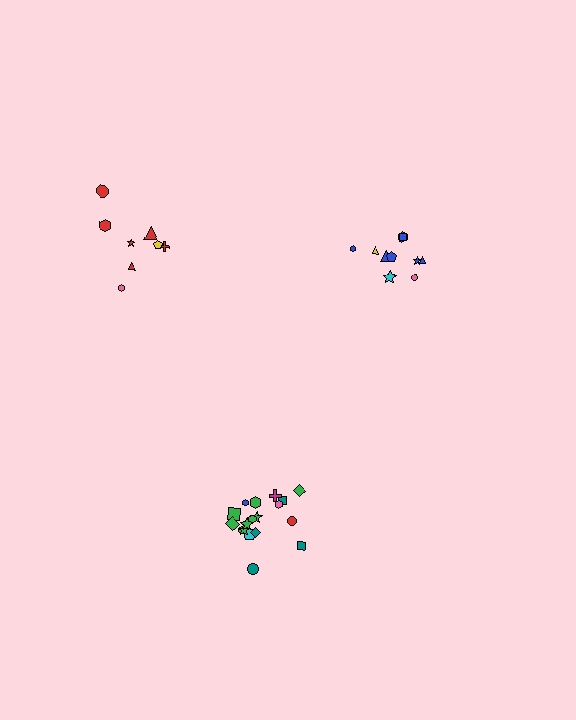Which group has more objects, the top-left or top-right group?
The top-right group.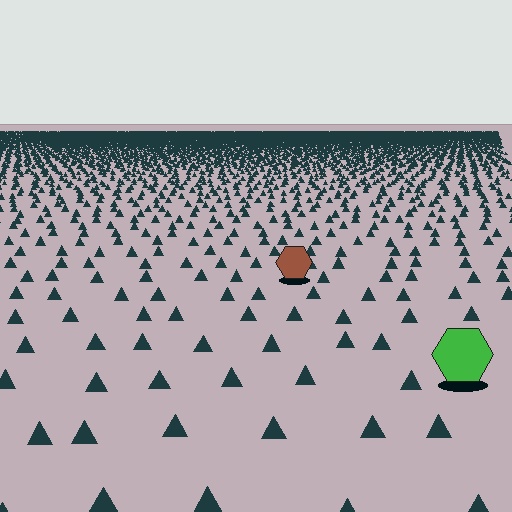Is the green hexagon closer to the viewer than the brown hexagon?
Yes. The green hexagon is closer — you can tell from the texture gradient: the ground texture is coarser near it.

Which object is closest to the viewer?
The green hexagon is closest. The texture marks near it are larger and more spread out.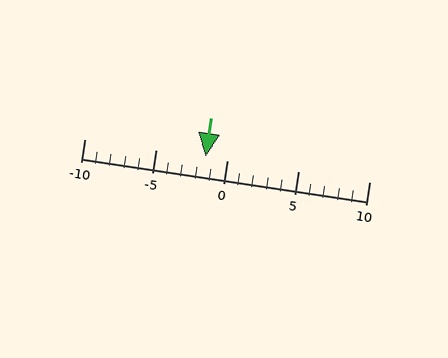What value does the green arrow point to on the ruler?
The green arrow points to approximately -2.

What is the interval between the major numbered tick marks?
The major tick marks are spaced 5 units apart.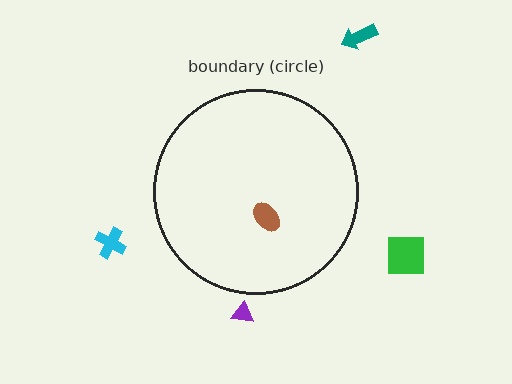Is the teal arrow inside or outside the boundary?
Outside.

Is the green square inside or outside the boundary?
Outside.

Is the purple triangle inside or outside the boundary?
Outside.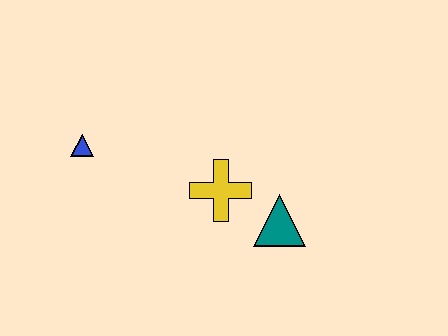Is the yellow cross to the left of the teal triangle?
Yes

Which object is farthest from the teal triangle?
The blue triangle is farthest from the teal triangle.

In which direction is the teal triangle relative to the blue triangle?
The teal triangle is to the right of the blue triangle.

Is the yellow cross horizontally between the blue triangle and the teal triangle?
Yes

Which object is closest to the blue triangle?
The yellow cross is closest to the blue triangle.